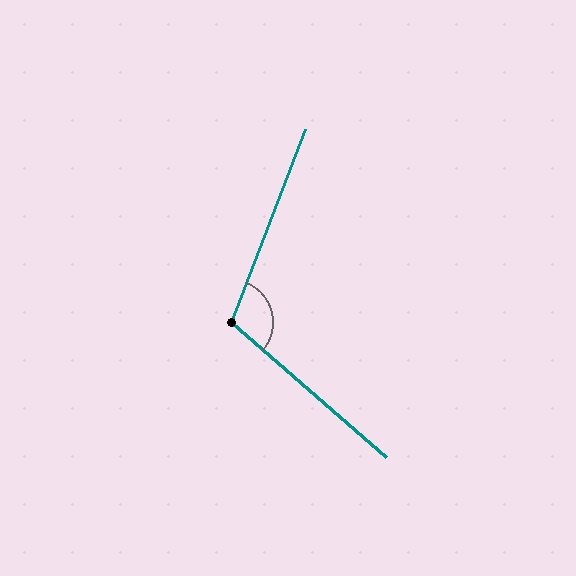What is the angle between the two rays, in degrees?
Approximately 110 degrees.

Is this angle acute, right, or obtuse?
It is obtuse.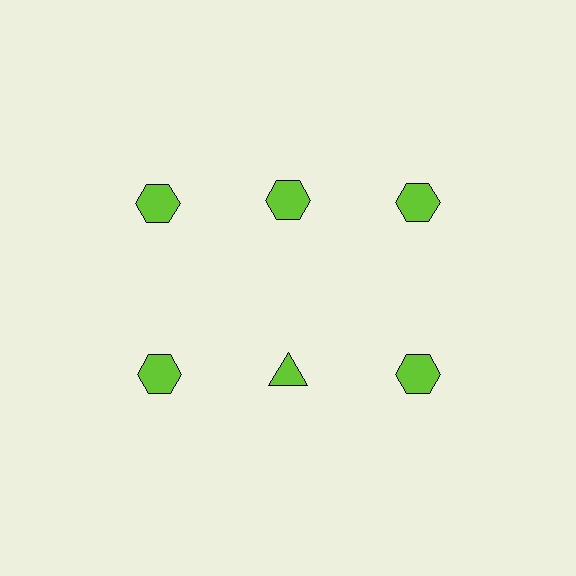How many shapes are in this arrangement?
There are 6 shapes arranged in a grid pattern.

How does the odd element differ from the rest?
It has a different shape: triangle instead of hexagon.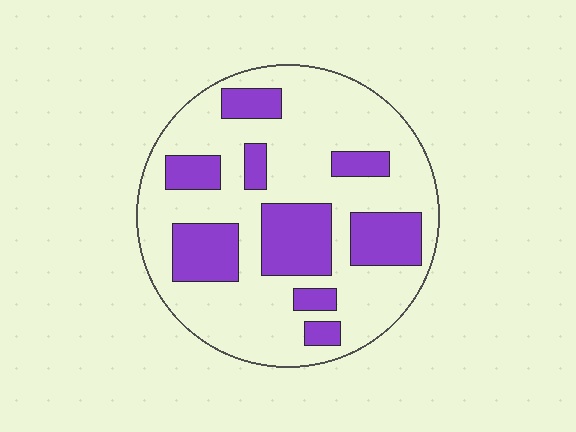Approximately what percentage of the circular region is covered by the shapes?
Approximately 30%.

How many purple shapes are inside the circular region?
9.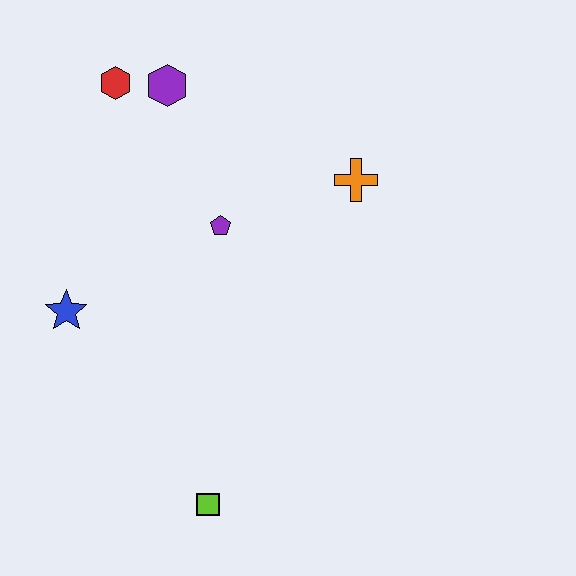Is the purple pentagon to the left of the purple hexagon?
No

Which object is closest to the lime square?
The blue star is closest to the lime square.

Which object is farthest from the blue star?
The orange cross is farthest from the blue star.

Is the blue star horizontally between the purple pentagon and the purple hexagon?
No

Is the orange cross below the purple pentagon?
No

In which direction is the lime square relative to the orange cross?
The lime square is below the orange cross.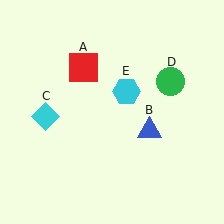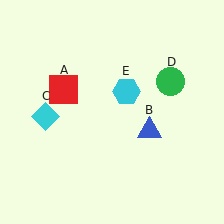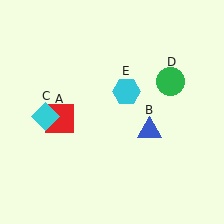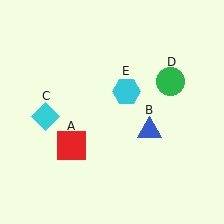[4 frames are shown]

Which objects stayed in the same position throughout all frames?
Blue triangle (object B) and cyan diamond (object C) and green circle (object D) and cyan hexagon (object E) remained stationary.